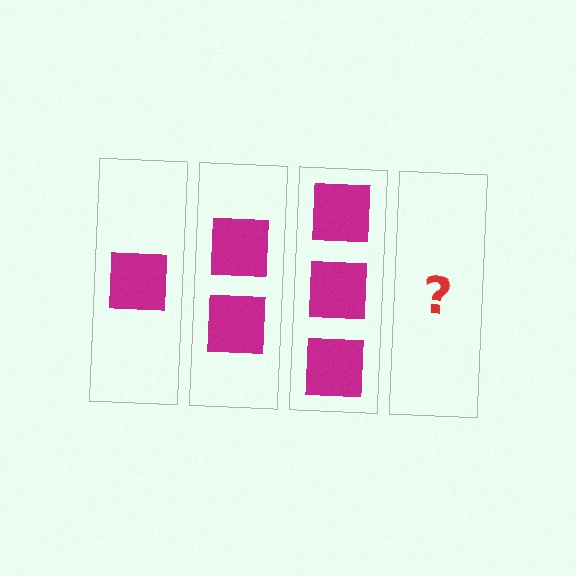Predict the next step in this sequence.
The next step is 4 squares.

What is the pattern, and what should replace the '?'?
The pattern is that each step adds one more square. The '?' should be 4 squares.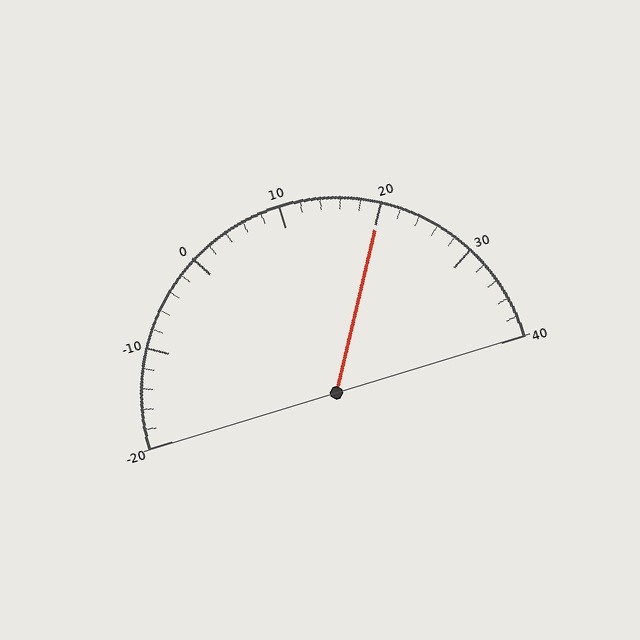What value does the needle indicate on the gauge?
The needle indicates approximately 20.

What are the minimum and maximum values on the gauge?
The gauge ranges from -20 to 40.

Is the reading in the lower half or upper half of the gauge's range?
The reading is in the upper half of the range (-20 to 40).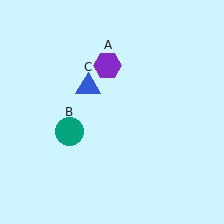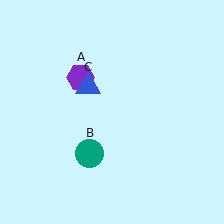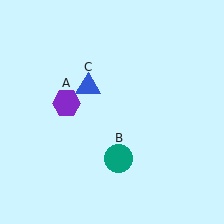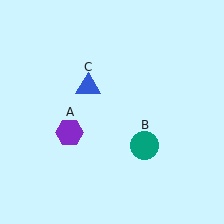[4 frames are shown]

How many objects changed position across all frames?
2 objects changed position: purple hexagon (object A), teal circle (object B).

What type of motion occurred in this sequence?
The purple hexagon (object A), teal circle (object B) rotated counterclockwise around the center of the scene.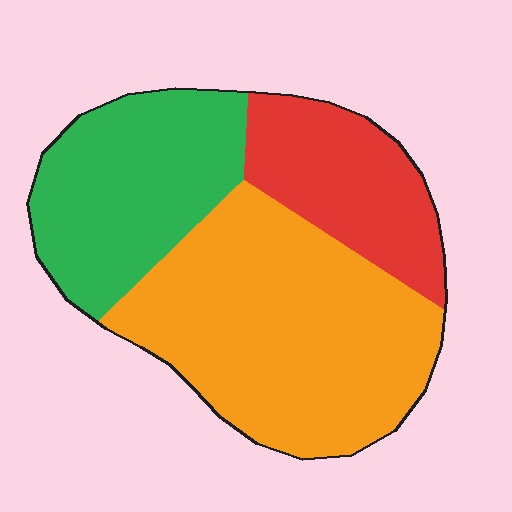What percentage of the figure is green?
Green covers around 30% of the figure.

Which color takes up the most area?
Orange, at roughly 50%.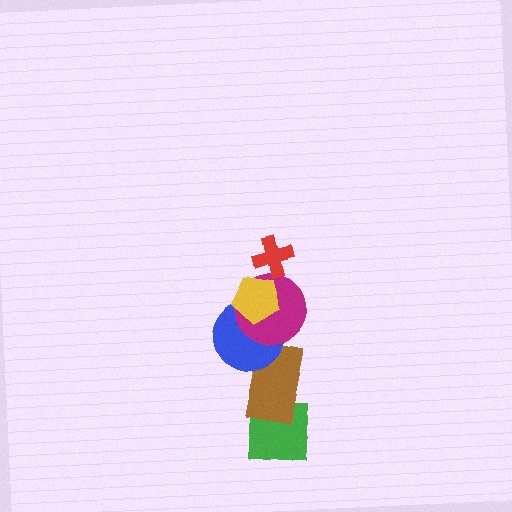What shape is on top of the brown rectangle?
The blue circle is on top of the brown rectangle.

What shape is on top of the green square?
The brown rectangle is on top of the green square.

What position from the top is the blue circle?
The blue circle is 4th from the top.